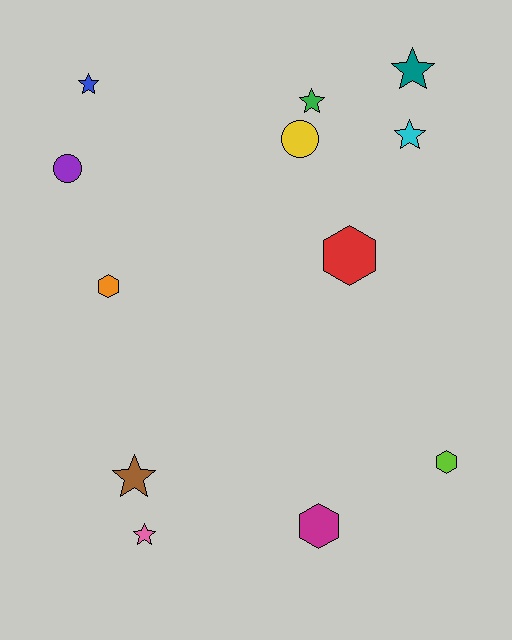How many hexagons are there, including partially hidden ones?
There are 4 hexagons.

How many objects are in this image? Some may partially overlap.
There are 12 objects.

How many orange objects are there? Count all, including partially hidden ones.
There is 1 orange object.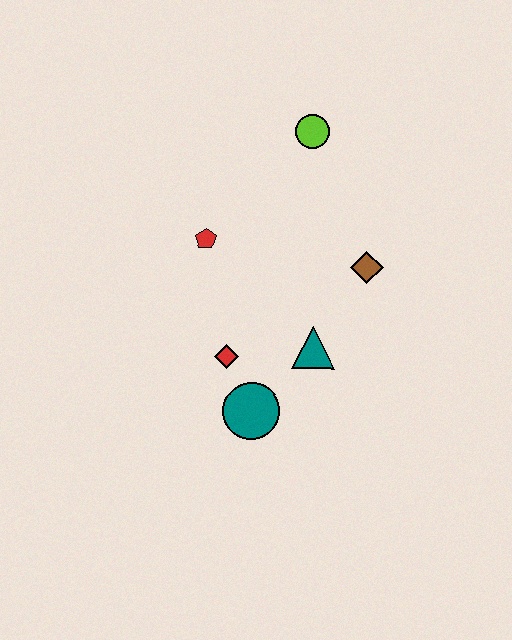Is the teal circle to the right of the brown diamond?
No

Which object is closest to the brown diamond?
The teal triangle is closest to the brown diamond.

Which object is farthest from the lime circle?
The teal circle is farthest from the lime circle.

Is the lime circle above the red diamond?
Yes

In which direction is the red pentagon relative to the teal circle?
The red pentagon is above the teal circle.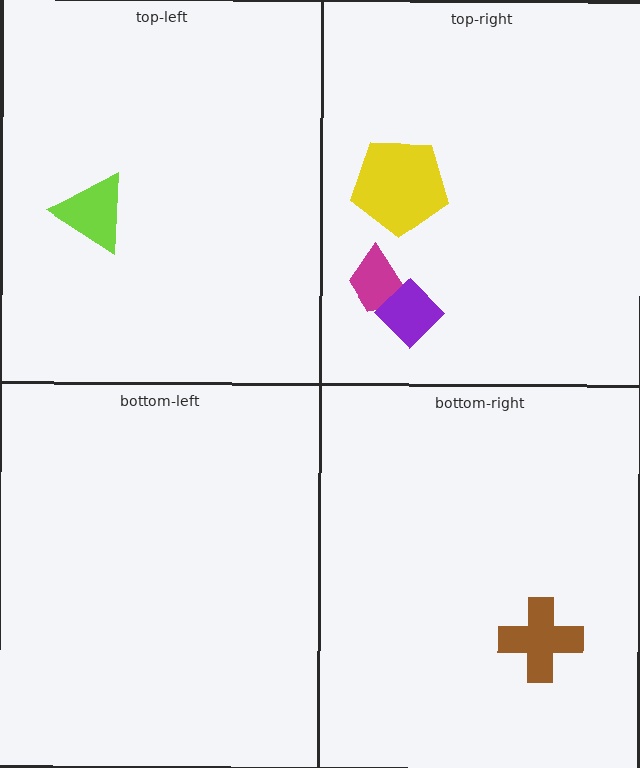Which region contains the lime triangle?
The top-left region.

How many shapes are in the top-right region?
3.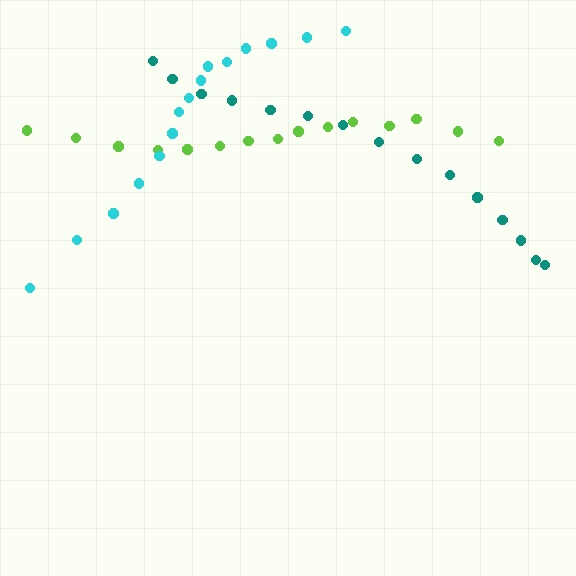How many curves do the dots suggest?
There are 3 distinct paths.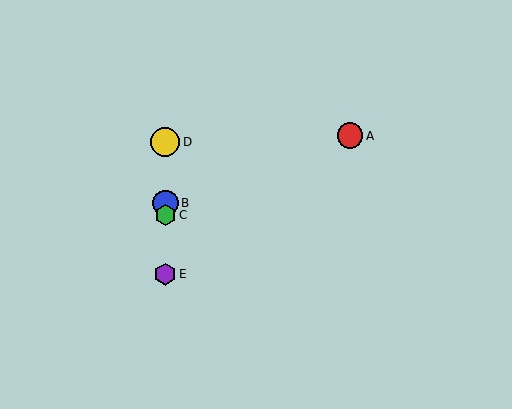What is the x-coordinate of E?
Object E is at x≈165.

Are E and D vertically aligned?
Yes, both are at x≈165.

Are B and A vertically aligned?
No, B is at x≈165 and A is at x≈350.